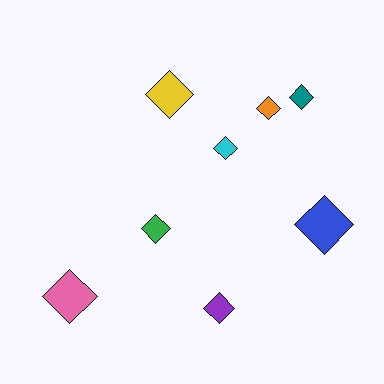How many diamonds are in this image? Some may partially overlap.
There are 8 diamonds.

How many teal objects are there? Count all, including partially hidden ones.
There is 1 teal object.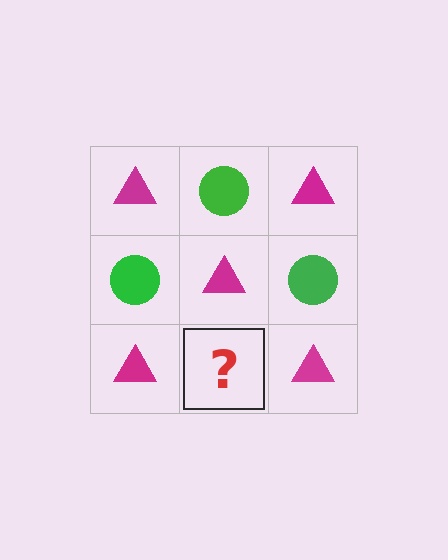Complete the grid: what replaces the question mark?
The question mark should be replaced with a green circle.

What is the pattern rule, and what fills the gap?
The rule is that it alternates magenta triangle and green circle in a checkerboard pattern. The gap should be filled with a green circle.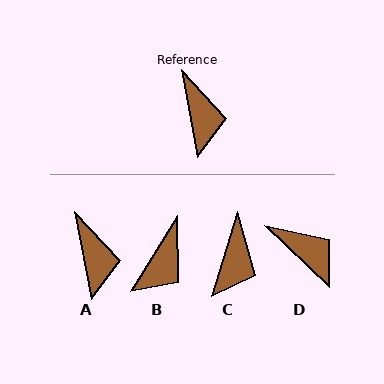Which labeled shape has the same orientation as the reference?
A.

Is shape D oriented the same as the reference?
No, it is off by about 35 degrees.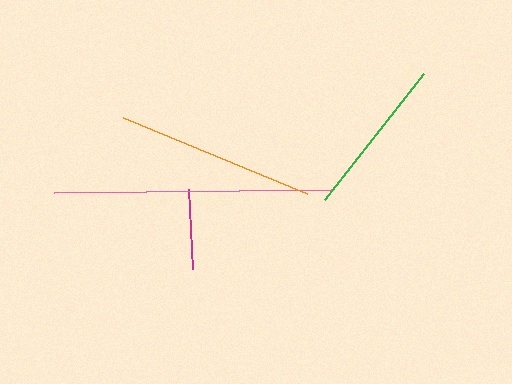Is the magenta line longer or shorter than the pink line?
The pink line is longer than the magenta line.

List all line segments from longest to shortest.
From longest to shortest: pink, orange, green, magenta.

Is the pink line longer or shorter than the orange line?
The pink line is longer than the orange line.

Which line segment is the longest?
The pink line is the longest at approximately 278 pixels.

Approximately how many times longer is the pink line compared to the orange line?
The pink line is approximately 1.4 times the length of the orange line.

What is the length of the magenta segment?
The magenta segment is approximately 80 pixels long.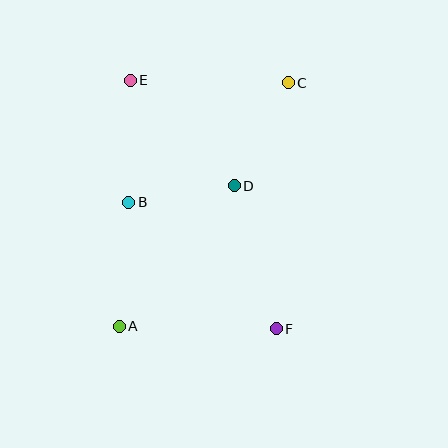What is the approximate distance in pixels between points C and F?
The distance between C and F is approximately 246 pixels.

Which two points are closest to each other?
Points B and D are closest to each other.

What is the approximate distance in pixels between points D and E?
The distance between D and E is approximately 148 pixels.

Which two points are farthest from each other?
Points A and C are farthest from each other.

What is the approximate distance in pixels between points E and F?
The distance between E and F is approximately 288 pixels.